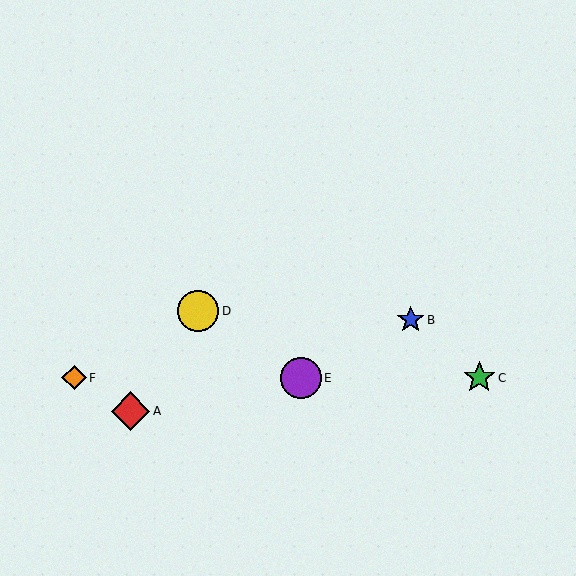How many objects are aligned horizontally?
3 objects (C, E, F) are aligned horizontally.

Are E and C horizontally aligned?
Yes, both are at y≈378.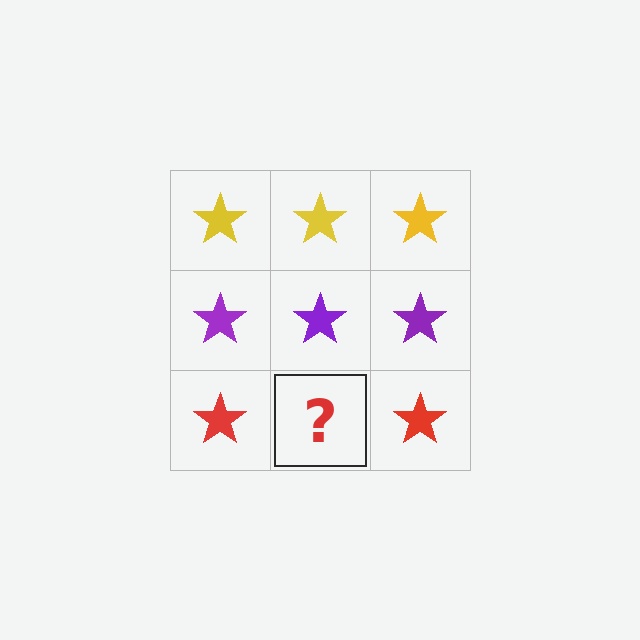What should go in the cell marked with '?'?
The missing cell should contain a red star.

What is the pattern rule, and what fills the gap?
The rule is that each row has a consistent color. The gap should be filled with a red star.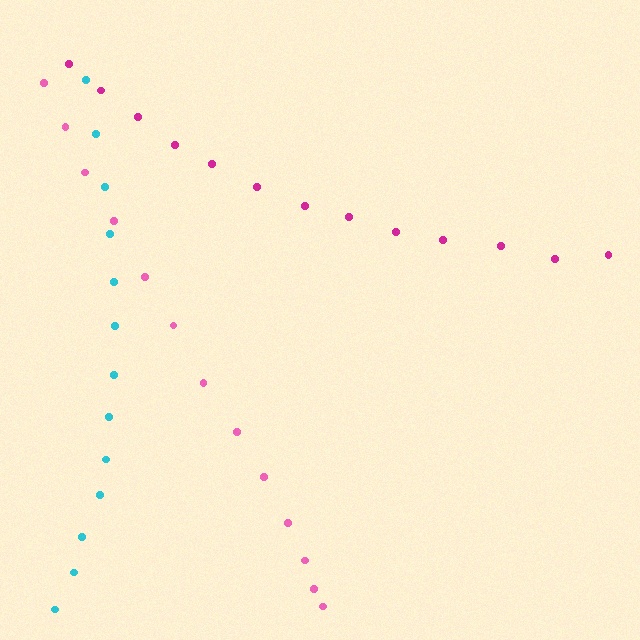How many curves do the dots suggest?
There are 3 distinct paths.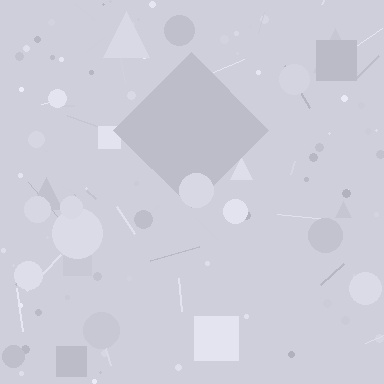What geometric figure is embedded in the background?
A diamond is embedded in the background.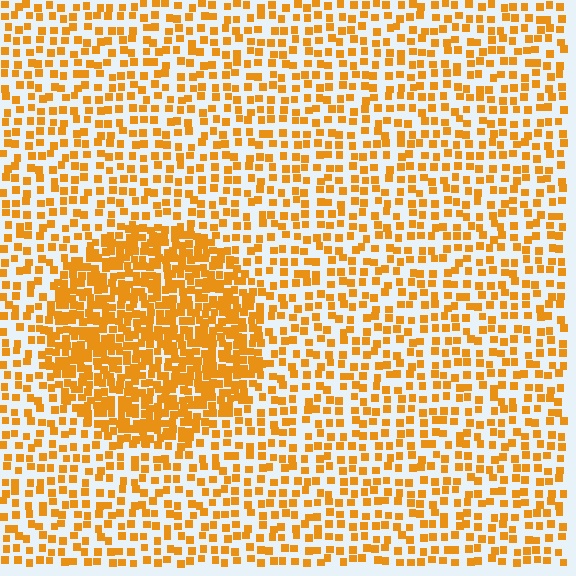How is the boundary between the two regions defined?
The boundary is defined by a change in element density (approximately 2.2x ratio). All elements are the same color, size, and shape.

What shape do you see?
I see a circle.